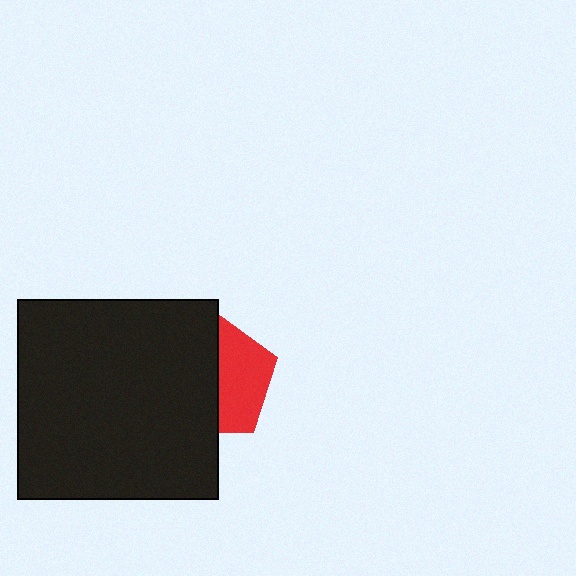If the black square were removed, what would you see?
You would see the complete red pentagon.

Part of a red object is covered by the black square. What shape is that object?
It is a pentagon.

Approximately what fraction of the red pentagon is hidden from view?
Roughly 56% of the red pentagon is hidden behind the black square.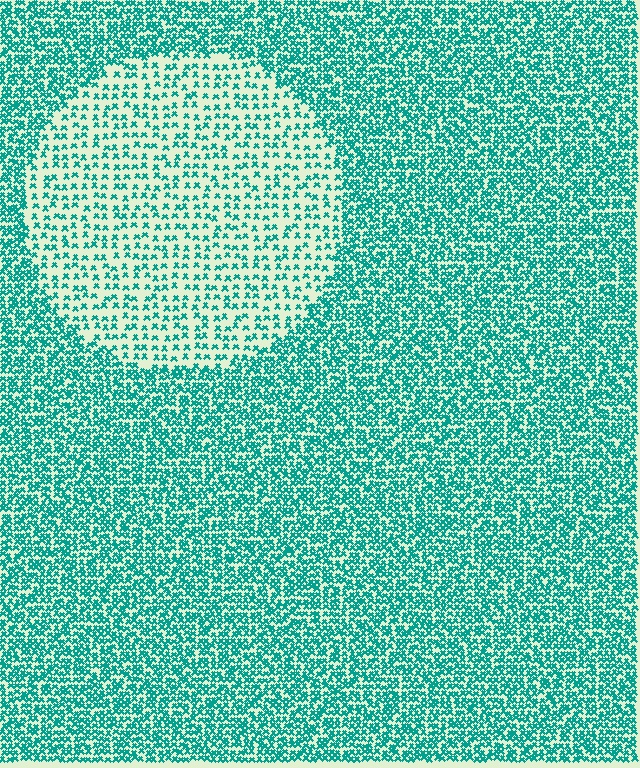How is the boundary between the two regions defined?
The boundary is defined by a change in element density (approximately 2.3x ratio). All elements are the same color, size, and shape.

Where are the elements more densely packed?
The elements are more densely packed outside the circle boundary.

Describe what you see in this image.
The image contains small teal elements arranged at two different densities. A circle-shaped region is visible where the elements are less densely packed than the surrounding area.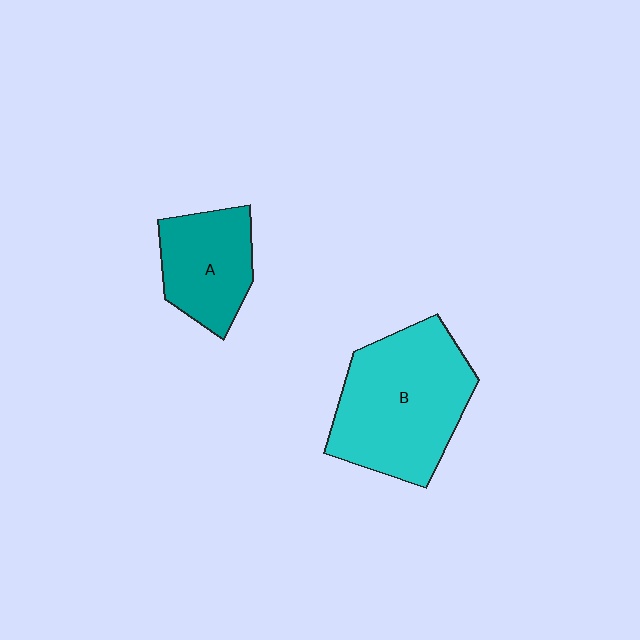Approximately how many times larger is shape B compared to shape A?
Approximately 1.8 times.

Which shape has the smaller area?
Shape A (teal).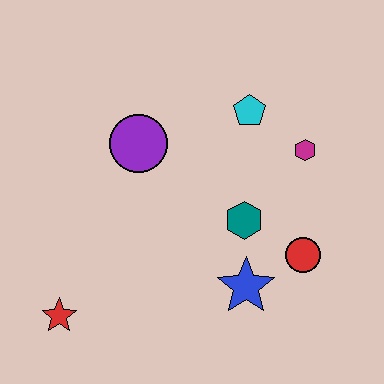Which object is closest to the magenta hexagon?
The cyan pentagon is closest to the magenta hexagon.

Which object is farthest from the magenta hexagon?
The red star is farthest from the magenta hexagon.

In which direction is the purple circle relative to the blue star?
The purple circle is above the blue star.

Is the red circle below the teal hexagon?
Yes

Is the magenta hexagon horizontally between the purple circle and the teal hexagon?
No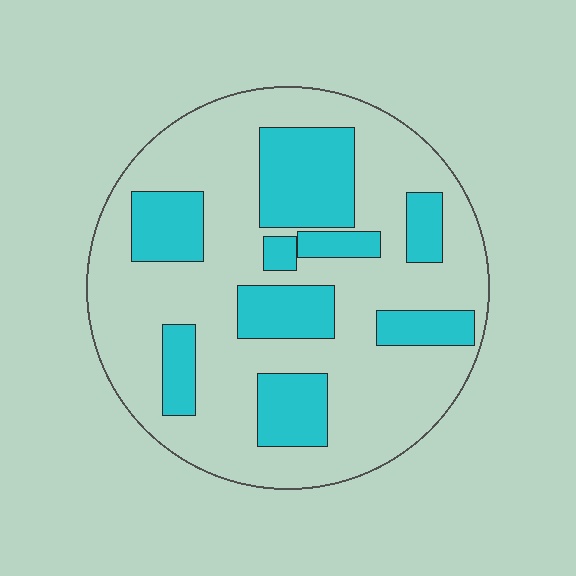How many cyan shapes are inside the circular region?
9.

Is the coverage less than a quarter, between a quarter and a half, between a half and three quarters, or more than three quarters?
Between a quarter and a half.